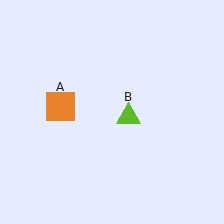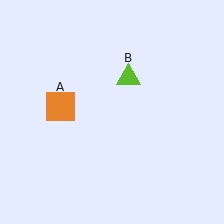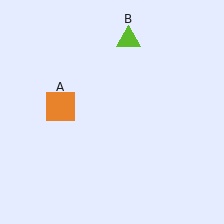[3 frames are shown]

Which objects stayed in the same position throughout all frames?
Orange square (object A) remained stationary.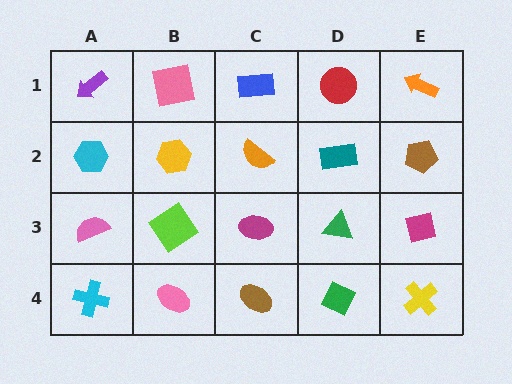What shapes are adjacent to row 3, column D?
A teal rectangle (row 2, column D), a green diamond (row 4, column D), a magenta ellipse (row 3, column C), a magenta square (row 3, column E).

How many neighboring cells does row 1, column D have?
3.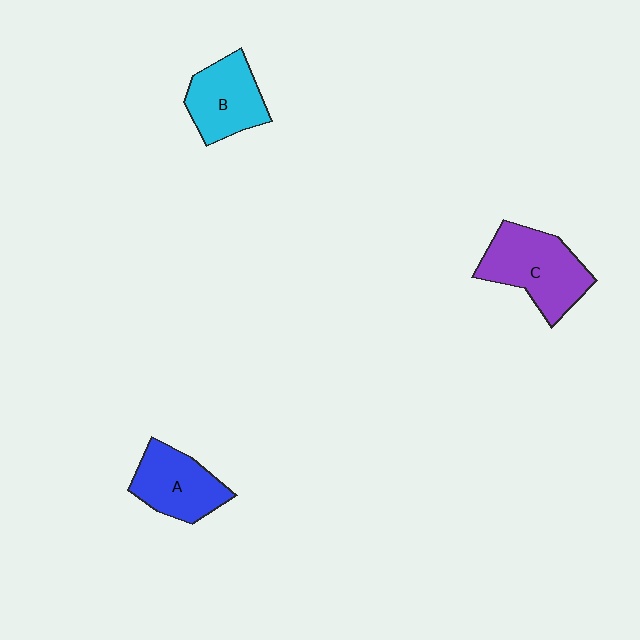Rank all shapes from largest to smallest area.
From largest to smallest: C (purple), A (blue), B (cyan).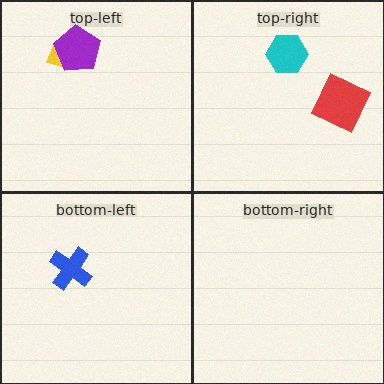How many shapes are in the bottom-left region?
1.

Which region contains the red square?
The top-right region.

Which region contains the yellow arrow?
The top-left region.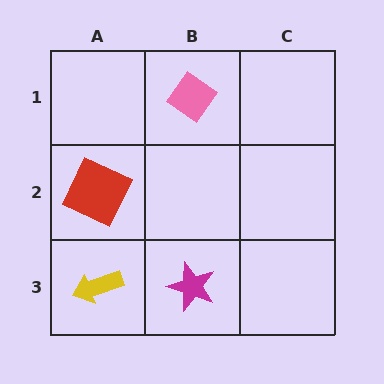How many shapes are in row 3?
2 shapes.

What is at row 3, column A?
A yellow arrow.